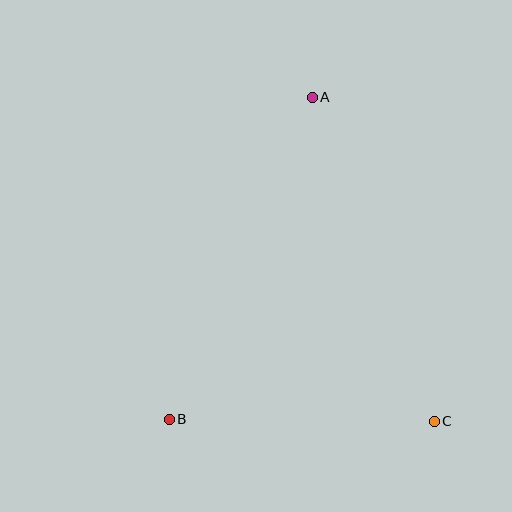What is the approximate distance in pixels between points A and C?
The distance between A and C is approximately 346 pixels.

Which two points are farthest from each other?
Points A and B are farthest from each other.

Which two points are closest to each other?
Points B and C are closest to each other.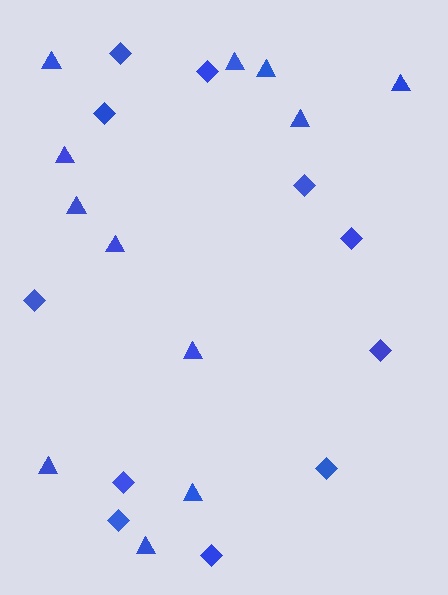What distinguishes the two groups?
There are 2 groups: one group of triangles (12) and one group of diamonds (11).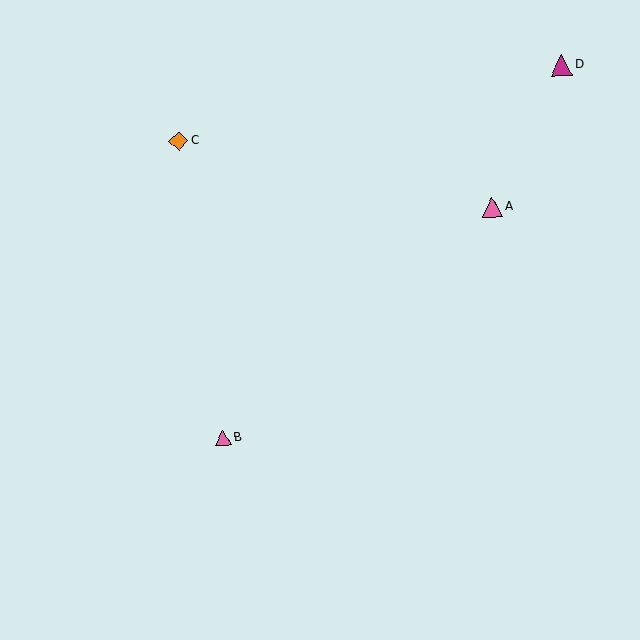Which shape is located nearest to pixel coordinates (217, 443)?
The pink triangle (labeled B) at (223, 438) is nearest to that location.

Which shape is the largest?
The magenta triangle (labeled D) is the largest.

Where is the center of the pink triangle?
The center of the pink triangle is at (223, 438).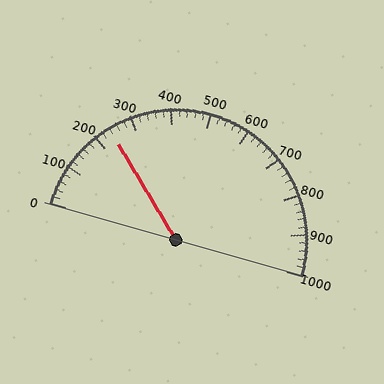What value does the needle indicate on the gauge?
The needle indicates approximately 240.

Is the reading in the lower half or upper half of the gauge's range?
The reading is in the lower half of the range (0 to 1000).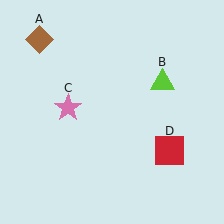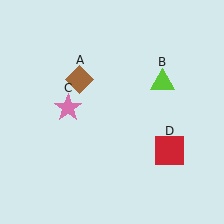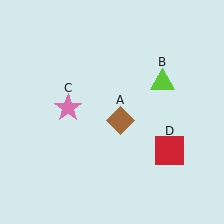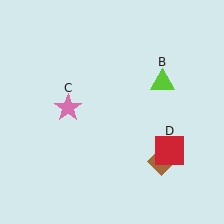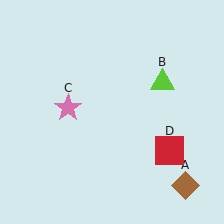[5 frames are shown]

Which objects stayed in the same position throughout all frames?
Lime triangle (object B) and pink star (object C) and red square (object D) remained stationary.